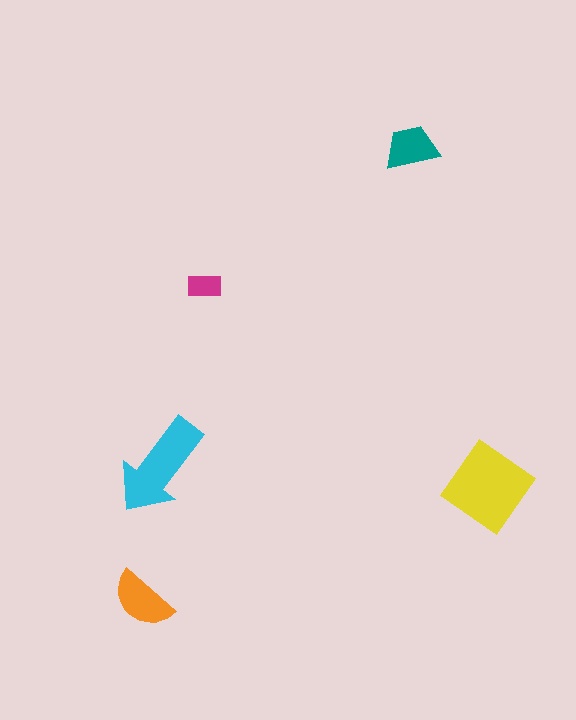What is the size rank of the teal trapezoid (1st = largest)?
4th.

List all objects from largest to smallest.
The yellow diamond, the cyan arrow, the orange semicircle, the teal trapezoid, the magenta rectangle.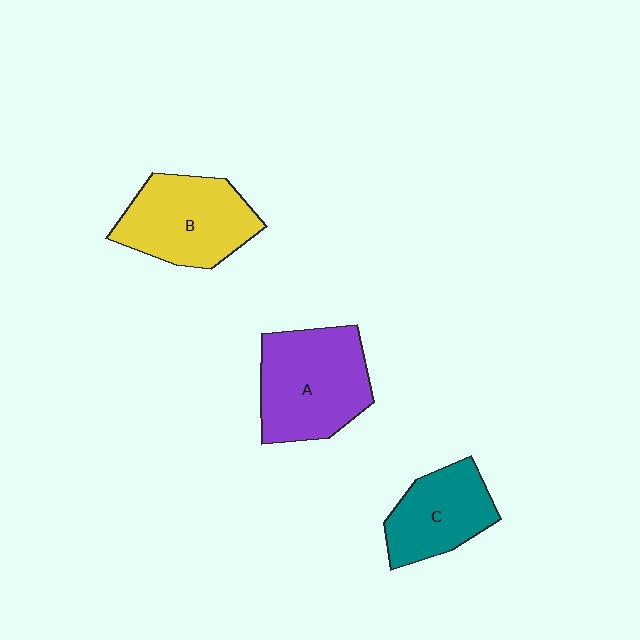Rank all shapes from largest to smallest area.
From largest to smallest: A (purple), B (yellow), C (teal).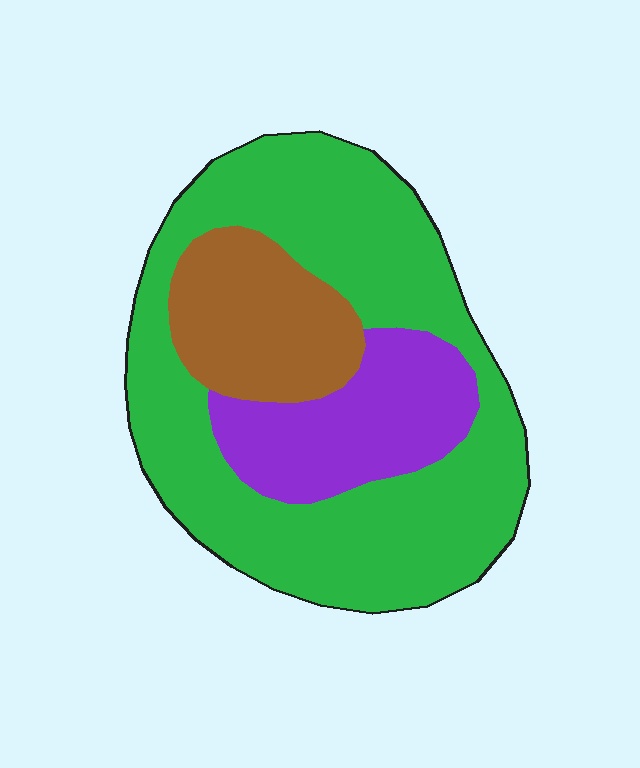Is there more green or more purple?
Green.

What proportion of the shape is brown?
Brown covers around 20% of the shape.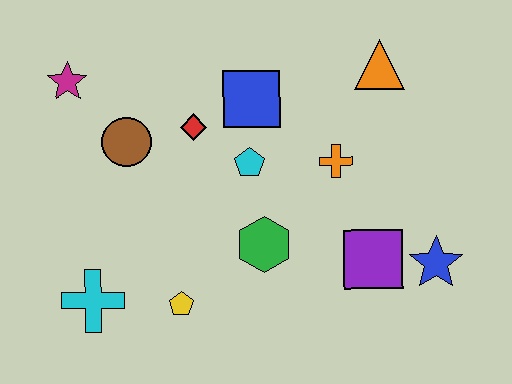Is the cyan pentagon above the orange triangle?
No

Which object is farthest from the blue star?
The magenta star is farthest from the blue star.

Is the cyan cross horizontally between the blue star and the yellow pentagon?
No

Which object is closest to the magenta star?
The brown circle is closest to the magenta star.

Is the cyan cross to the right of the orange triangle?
No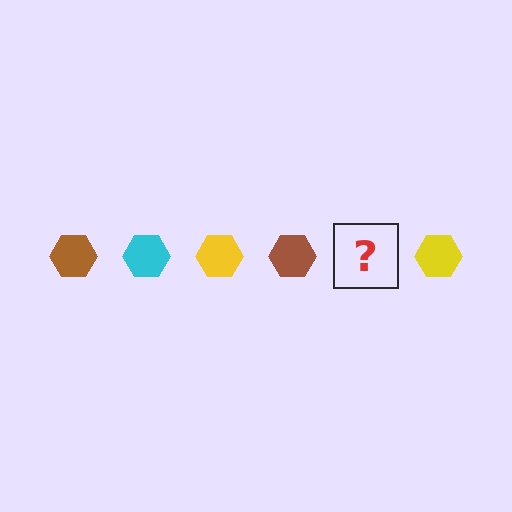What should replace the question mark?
The question mark should be replaced with a cyan hexagon.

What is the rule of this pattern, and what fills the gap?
The rule is that the pattern cycles through brown, cyan, yellow hexagons. The gap should be filled with a cyan hexagon.